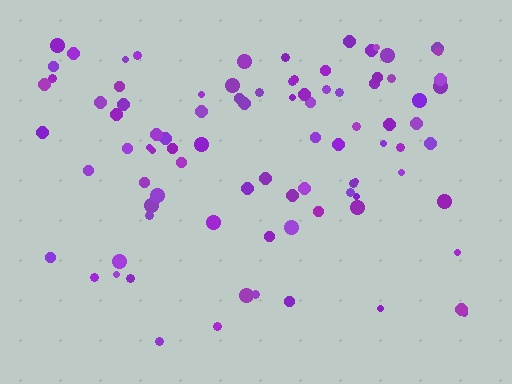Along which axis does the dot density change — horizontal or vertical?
Vertical.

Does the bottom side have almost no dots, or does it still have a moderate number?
Still a moderate number, just noticeably fewer than the top.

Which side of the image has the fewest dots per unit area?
The bottom.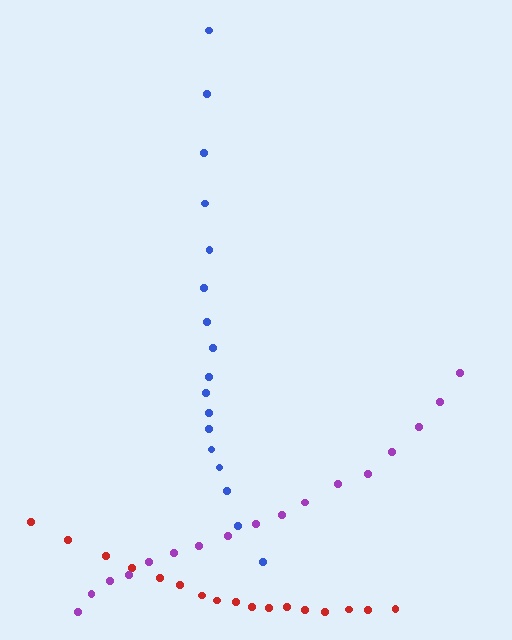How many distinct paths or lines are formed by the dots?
There are 3 distinct paths.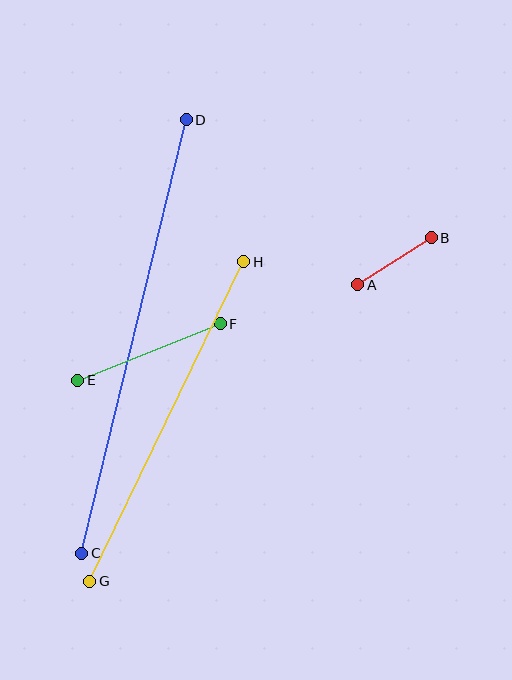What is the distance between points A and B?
The distance is approximately 87 pixels.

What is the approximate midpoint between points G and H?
The midpoint is at approximately (167, 421) pixels.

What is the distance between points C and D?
The distance is approximately 446 pixels.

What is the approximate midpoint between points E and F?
The midpoint is at approximately (149, 352) pixels.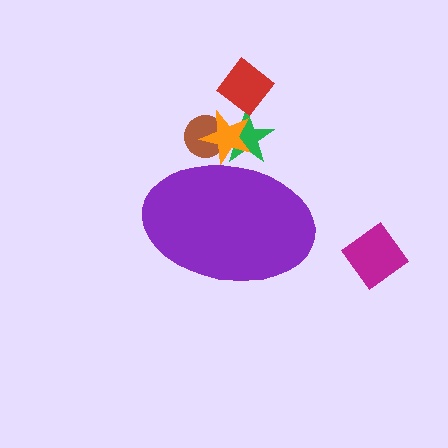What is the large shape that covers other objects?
A purple ellipse.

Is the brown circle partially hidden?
Yes, the brown circle is partially hidden behind the purple ellipse.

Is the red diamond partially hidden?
No, the red diamond is fully visible.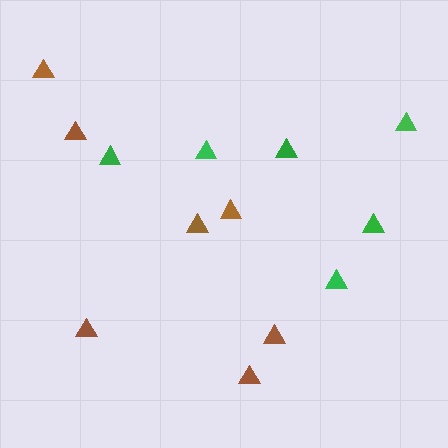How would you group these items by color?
There are 2 groups: one group of green triangles (6) and one group of brown triangles (7).